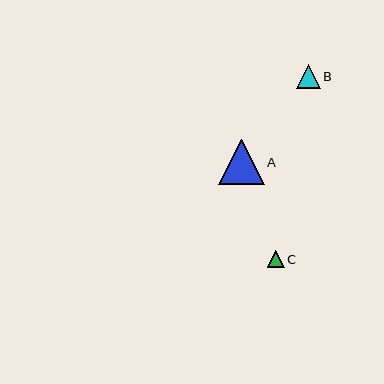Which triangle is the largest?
Triangle A is the largest with a size of approximately 45 pixels.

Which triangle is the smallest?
Triangle C is the smallest with a size of approximately 17 pixels.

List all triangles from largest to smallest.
From largest to smallest: A, B, C.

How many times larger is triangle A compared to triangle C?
Triangle A is approximately 2.7 times the size of triangle C.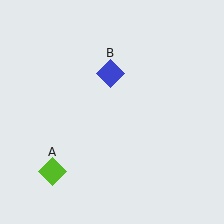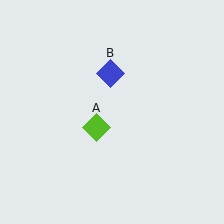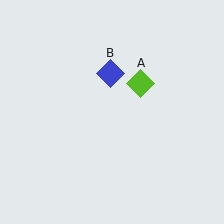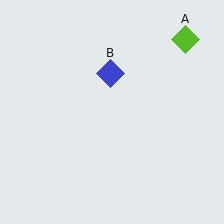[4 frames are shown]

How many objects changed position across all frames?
1 object changed position: lime diamond (object A).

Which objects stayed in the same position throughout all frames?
Blue diamond (object B) remained stationary.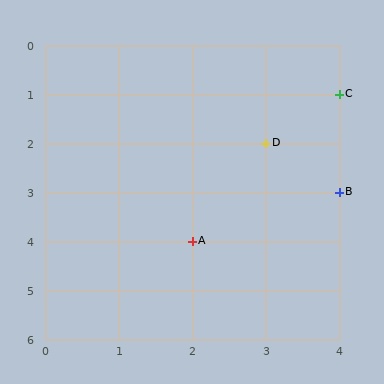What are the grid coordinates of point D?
Point D is at grid coordinates (3, 2).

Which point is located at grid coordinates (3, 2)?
Point D is at (3, 2).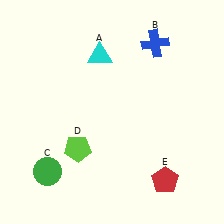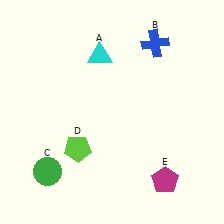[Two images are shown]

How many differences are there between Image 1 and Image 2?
There is 1 difference between the two images.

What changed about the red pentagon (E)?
In Image 1, E is red. In Image 2, it changed to magenta.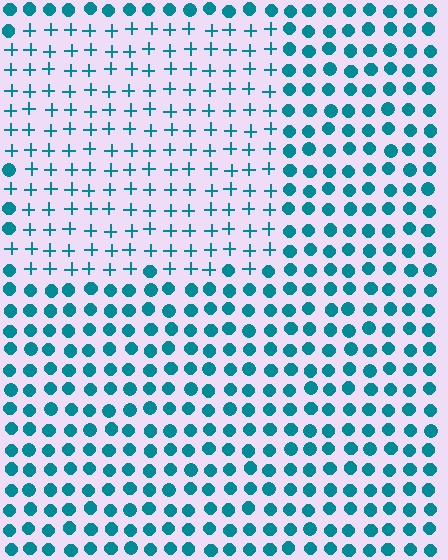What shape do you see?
I see a rectangle.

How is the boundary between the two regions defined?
The boundary is defined by a change in element shape: plus signs inside vs. circles outside. All elements share the same color and spacing.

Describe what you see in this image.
The image is filled with small teal elements arranged in a uniform grid. A rectangle-shaped region contains plus signs, while the surrounding area contains circles. The boundary is defined purely by the change in element shape.